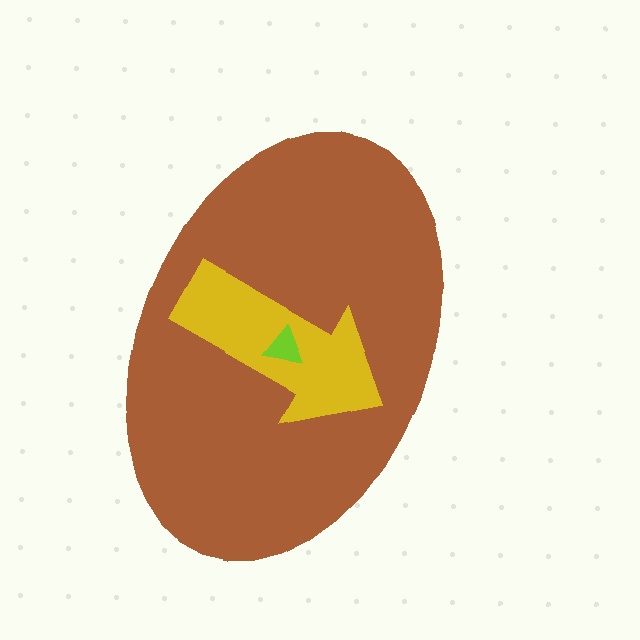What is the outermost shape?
The brown ellipse.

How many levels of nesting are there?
3.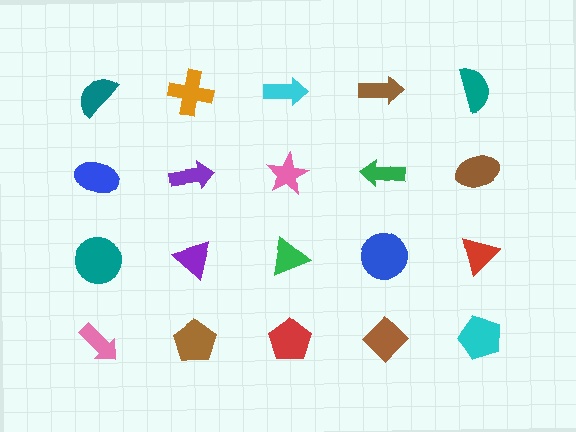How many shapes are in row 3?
5 shapes.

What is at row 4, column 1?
A pink arrow.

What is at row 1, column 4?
A brown arrow.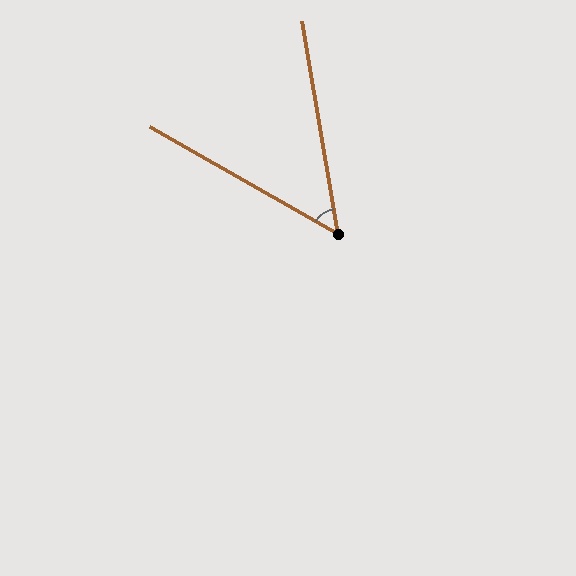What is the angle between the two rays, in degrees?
Approximately 51 degrees.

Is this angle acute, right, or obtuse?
It is acute.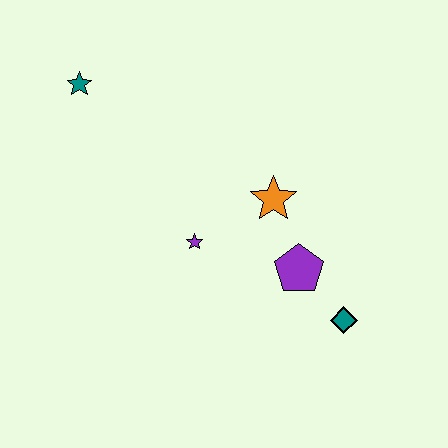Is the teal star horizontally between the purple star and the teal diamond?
No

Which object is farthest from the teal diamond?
The teal star is farthest from the teal diamond.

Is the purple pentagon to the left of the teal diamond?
Yes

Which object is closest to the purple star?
The orange star is closest to the purple star.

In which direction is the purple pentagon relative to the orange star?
The purple pentagon is below the orange star.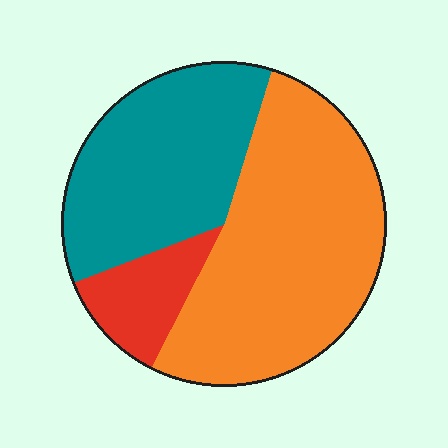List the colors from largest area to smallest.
From largest to smallest: orange, teal, red.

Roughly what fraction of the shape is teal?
Teal takes up about three eighths (3/8) of the shape.